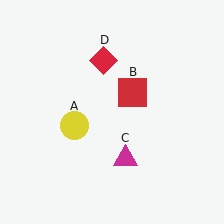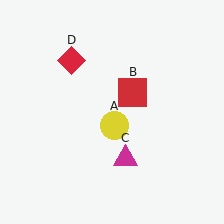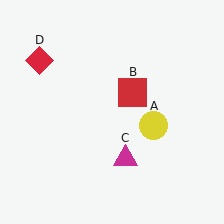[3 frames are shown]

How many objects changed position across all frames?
2 objects changed position: yellow circle (object A), red diamond (object D).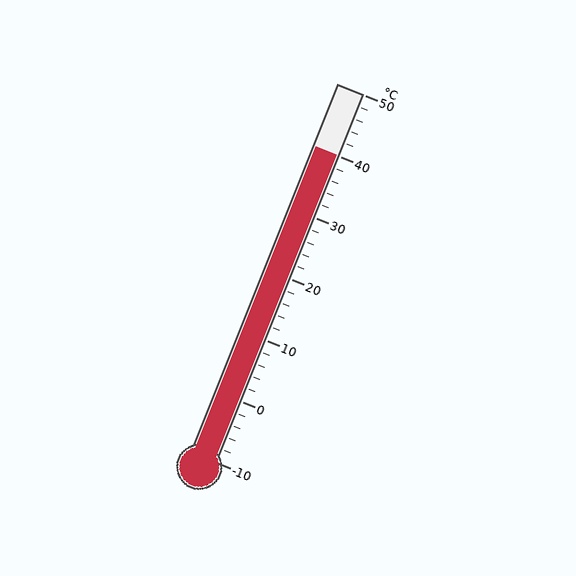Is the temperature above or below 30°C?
The temperature is above 30°C.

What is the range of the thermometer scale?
The thermometer scale ranges from -10°C to 50°C.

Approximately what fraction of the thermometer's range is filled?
The thermometer is filled to approximately 85% of its range.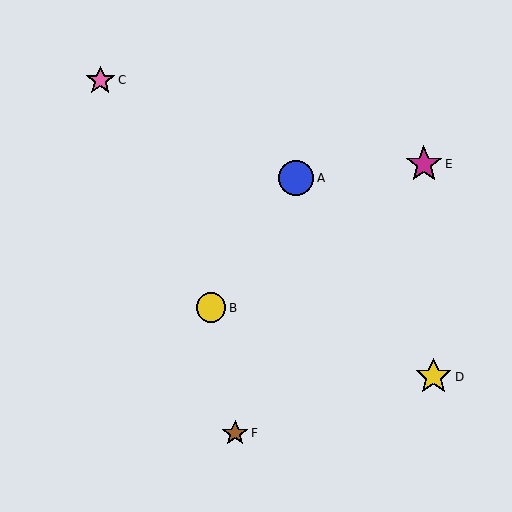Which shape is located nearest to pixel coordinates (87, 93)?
The pink star (labeled C) at (100, 80) is nearest to that location.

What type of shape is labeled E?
Shape E is a magenta star.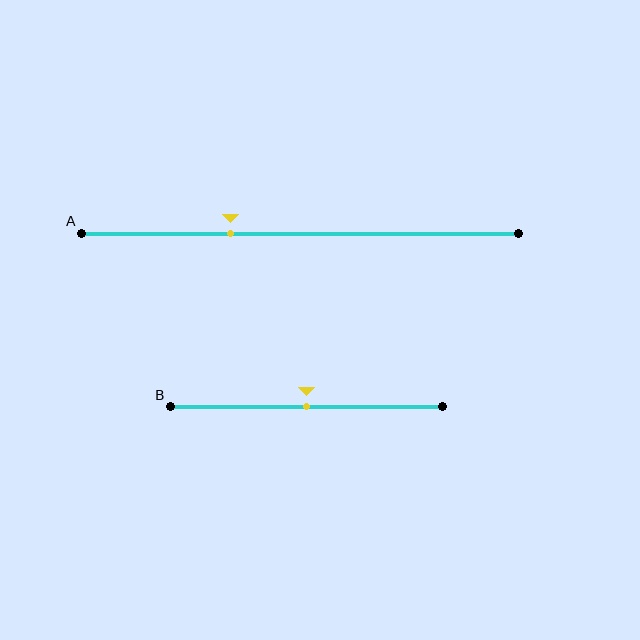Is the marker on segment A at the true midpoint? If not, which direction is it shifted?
No, the marker on segment A is shifted to the left by about 16% of the segment length.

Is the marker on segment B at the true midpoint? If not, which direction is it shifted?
Yes, the marker on segment B is at the true midpoint.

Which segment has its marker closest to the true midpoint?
Segment B has its marker closest to the true midpoint.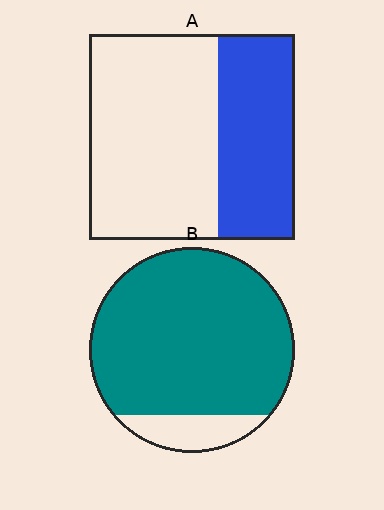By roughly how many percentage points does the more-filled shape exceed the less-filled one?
By roughly 50 percentage points (B over A).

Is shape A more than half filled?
No.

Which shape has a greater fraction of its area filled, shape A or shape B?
Shape B.